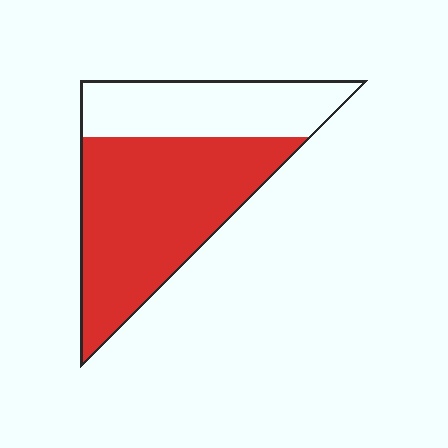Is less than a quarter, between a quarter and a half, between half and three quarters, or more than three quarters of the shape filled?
Between half and three quarters.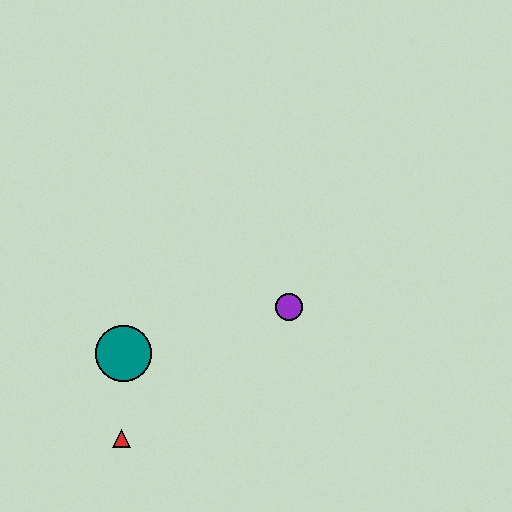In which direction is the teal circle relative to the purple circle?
The teal circle is to the left of the purple circle.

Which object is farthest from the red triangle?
The purple circle is farthest from the red triangle.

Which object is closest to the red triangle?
The teal circle is closest to the red triangle.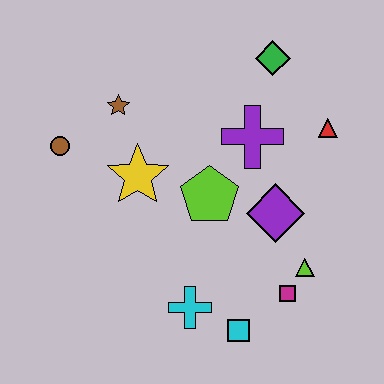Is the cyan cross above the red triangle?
No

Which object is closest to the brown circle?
The brown star is closest to the brown circle.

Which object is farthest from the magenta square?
The brown circle is farthest from the magenta square.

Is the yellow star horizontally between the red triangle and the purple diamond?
No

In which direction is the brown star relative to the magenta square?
The brown star is above the magenta square.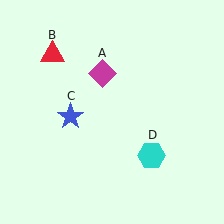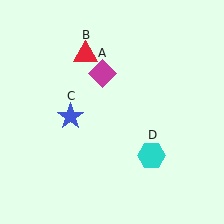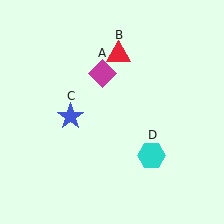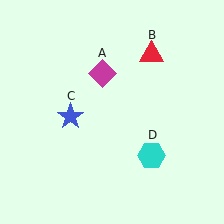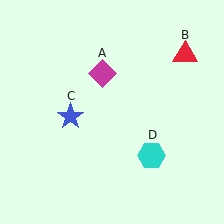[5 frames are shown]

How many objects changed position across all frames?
1 object changed position: red triangle (object B).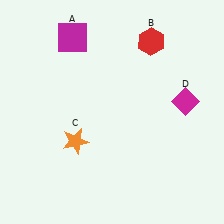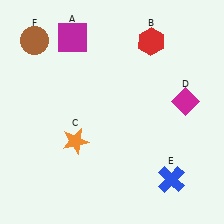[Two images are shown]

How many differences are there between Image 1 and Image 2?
There are 2 differences between the two images.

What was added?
A blue cross (E), a brown circle (F) were added in Image 2.